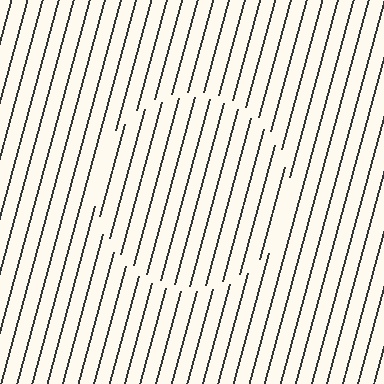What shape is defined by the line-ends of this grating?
An illusory circle. The interior of the shape contains the same grating, shifted by half a period — the contour is defined by the phase discontinuity where line-ends from the inner and outer gratings abut.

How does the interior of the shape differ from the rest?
The interior of the shape contains the same grating, shifted by half a period — the contour is defined by the phase discontinuity where line-ends from the inner and outer gratings abut.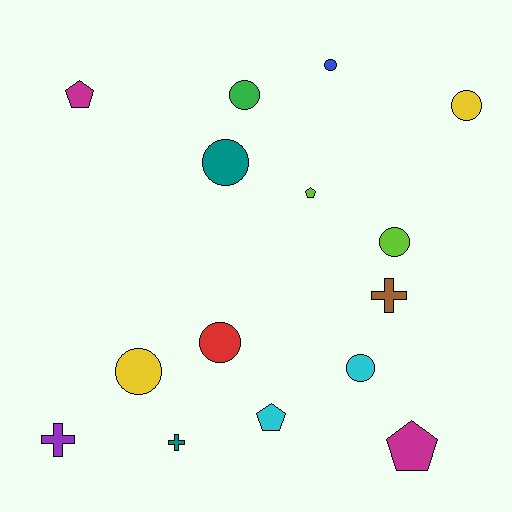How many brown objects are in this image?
There is 1 brown object.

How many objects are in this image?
There are 15 objects.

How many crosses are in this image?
There are 3 crosses.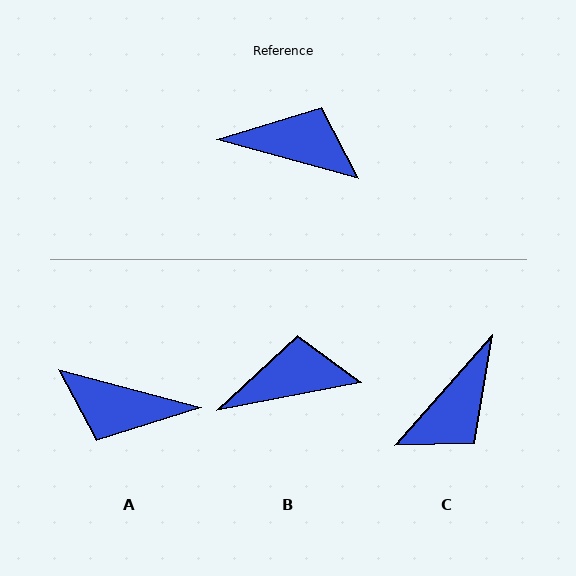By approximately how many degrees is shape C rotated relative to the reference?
Approximately 116 degrees clockwise.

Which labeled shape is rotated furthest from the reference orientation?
A, about 179 degrees away.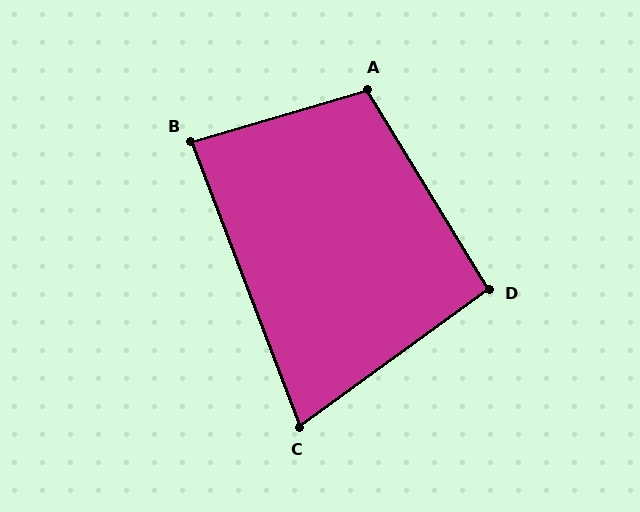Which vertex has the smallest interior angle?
C, at approximately 75 degrees.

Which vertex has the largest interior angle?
A, at approximately 105 degrees.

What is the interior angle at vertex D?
Approximately 95 degrees (approximately right).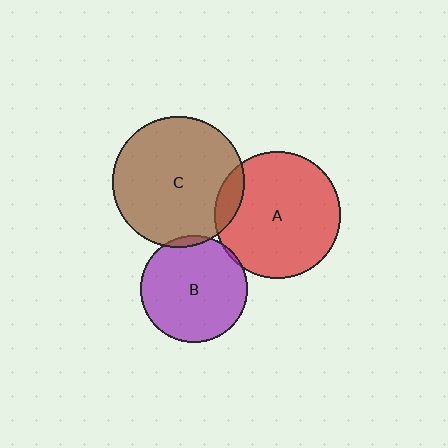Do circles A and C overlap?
Yes.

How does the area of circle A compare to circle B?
Approximately 1.4 times.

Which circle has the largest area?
Circle C (brown).